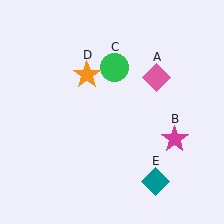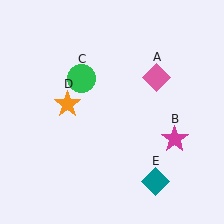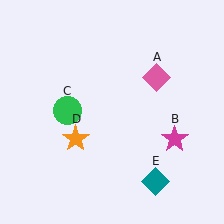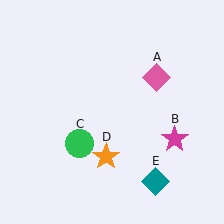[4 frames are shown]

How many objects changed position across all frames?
2 objects changed position: green circle (object C), orange star (object D).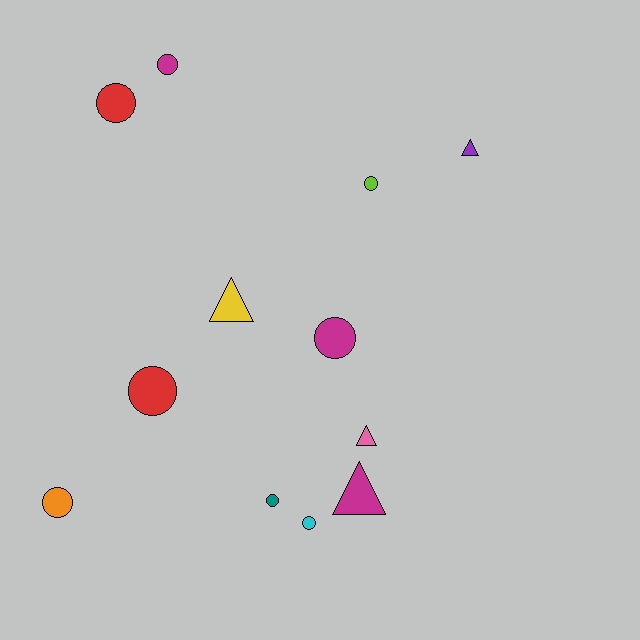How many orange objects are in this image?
There is 1 orange object.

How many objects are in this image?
There are 12 objects.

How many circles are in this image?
There are 8 circles.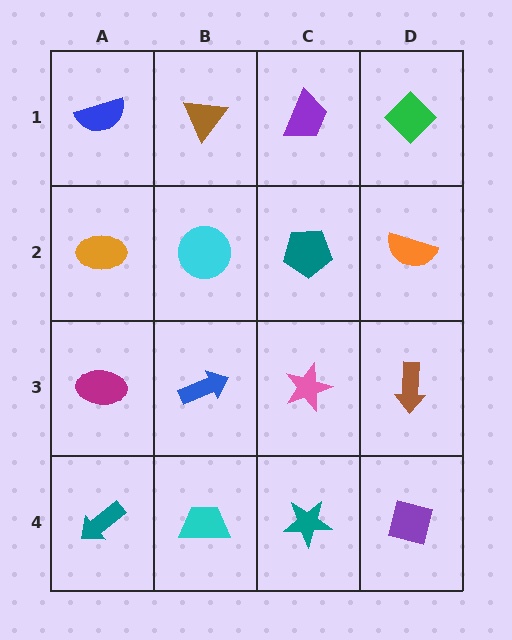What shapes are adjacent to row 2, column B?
A brown triangle (row 1, column B), a blue arrow (row 3, column B), an orange ellipse (row 2, column A), a teal pentagon (row 2, column C).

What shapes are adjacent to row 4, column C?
A pink star (row 3, column C), a cyan trapezoid (row 4, column B), a purple diamond (row 4, column D).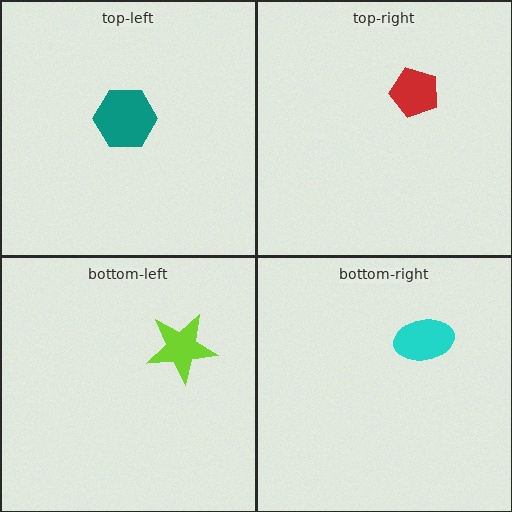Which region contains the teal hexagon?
The top-left region.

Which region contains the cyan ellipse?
The bottom-right region.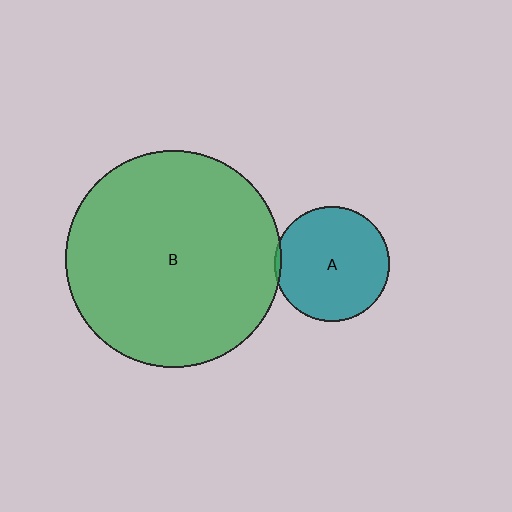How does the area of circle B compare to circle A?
Approximately 3.5 times.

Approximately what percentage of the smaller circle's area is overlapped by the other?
Approximately 5%.